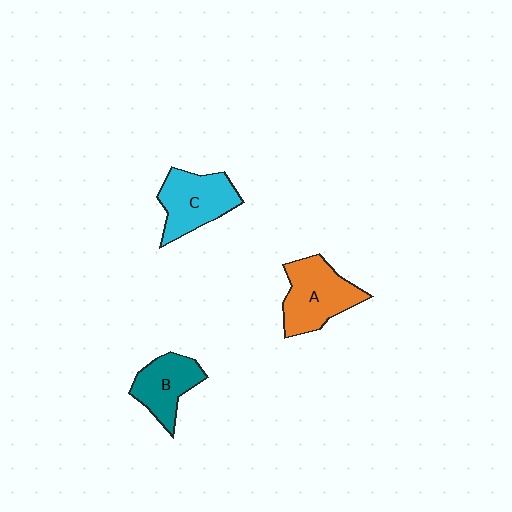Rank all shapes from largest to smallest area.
From largest to smallest: A (orange), C (cyan), B (teal).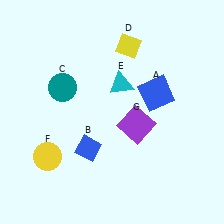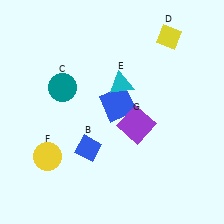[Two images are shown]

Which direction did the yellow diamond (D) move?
The yellow diamond (D) moved right.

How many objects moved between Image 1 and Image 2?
2 objects moved between the two images.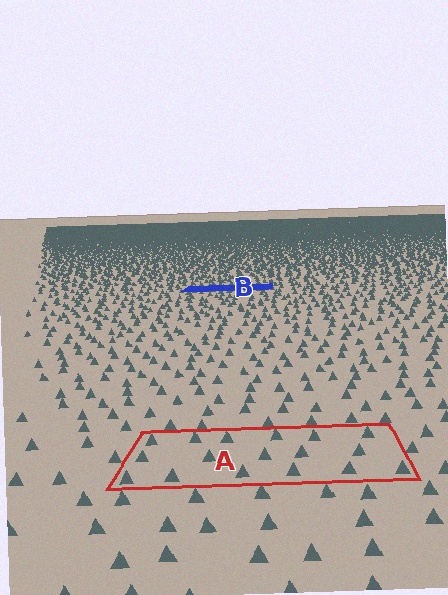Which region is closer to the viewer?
Region A is closer. The texture elements there are larger and more spread out.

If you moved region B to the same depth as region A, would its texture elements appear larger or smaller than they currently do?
They would appear larger. At a closer depth, the same texture elements are projected at a bigger on-screen size.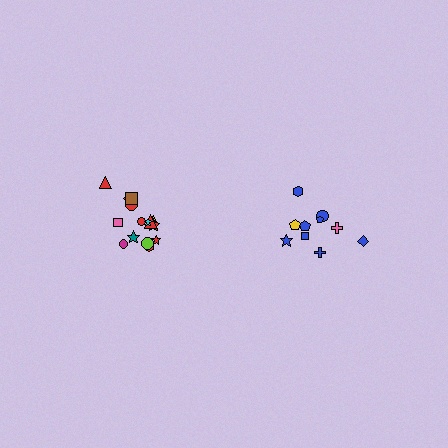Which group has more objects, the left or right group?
The left group.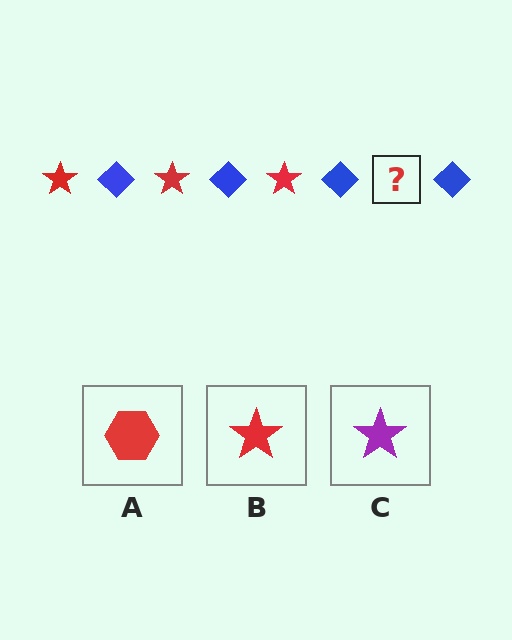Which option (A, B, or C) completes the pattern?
B.